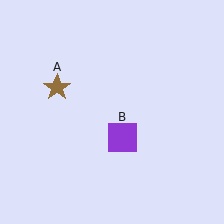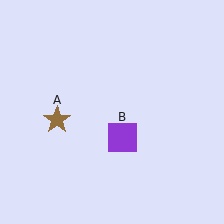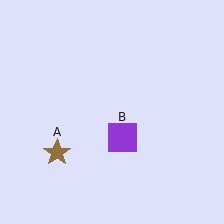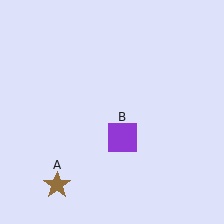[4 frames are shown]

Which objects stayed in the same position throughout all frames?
Purple square (object B) remained stationary.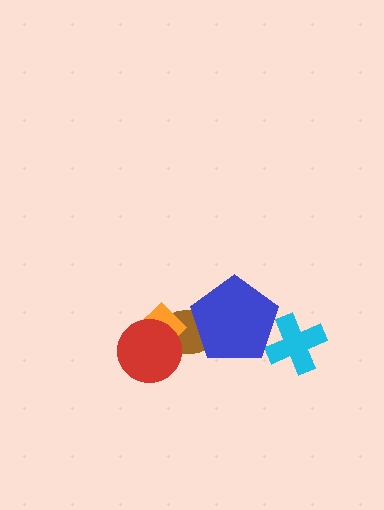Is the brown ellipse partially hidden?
Yes, it is partially covered by another shape.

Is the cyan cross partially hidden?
Yes, it is partially covered by another shape.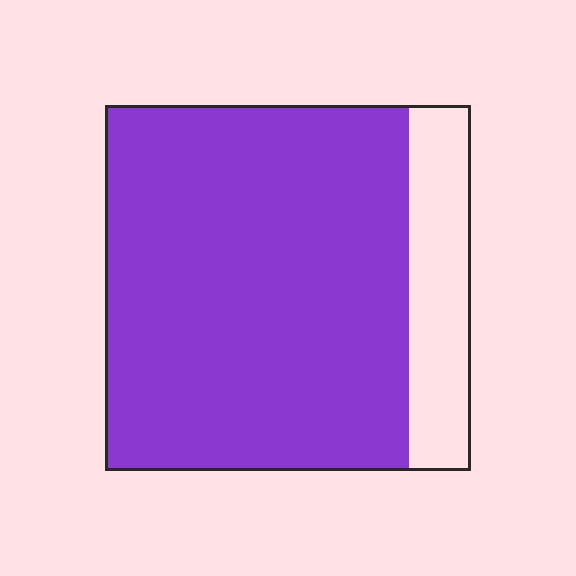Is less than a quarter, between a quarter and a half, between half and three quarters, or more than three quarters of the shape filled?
More than three quarters.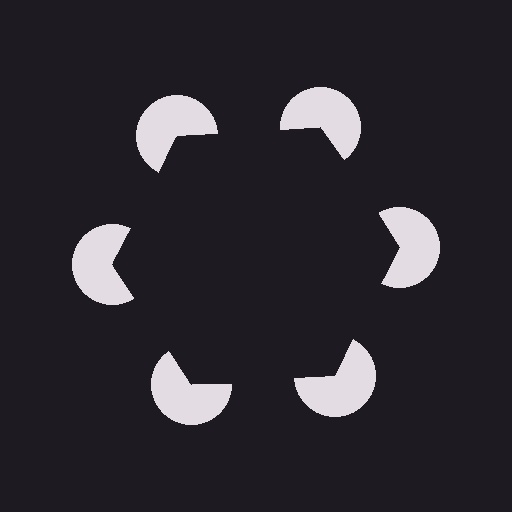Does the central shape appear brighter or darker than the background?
It typically appears slightly darker than the background, even though no actual brightness change is drawn.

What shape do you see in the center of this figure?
An illusory hexagon — its edges are inferred from the aligned wedge cuts in the pac-man discs, not physically drawn.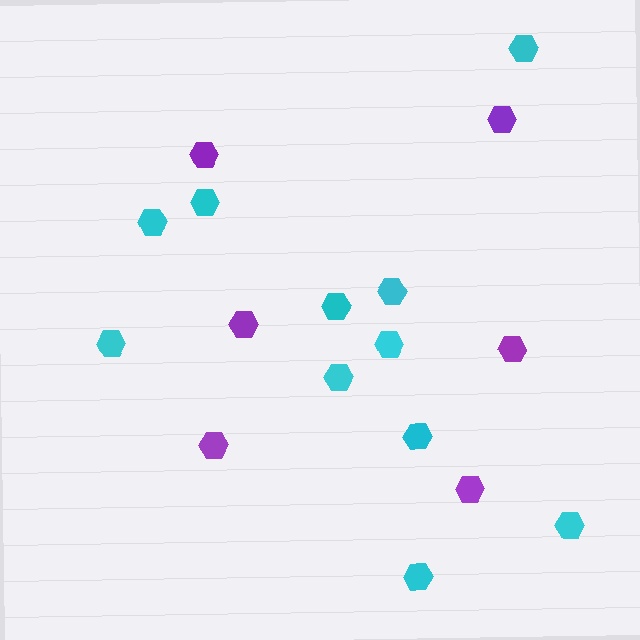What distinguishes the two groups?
There are 2 groups: one group of cyan hexagons (11) and one group of purple hexagons (6).